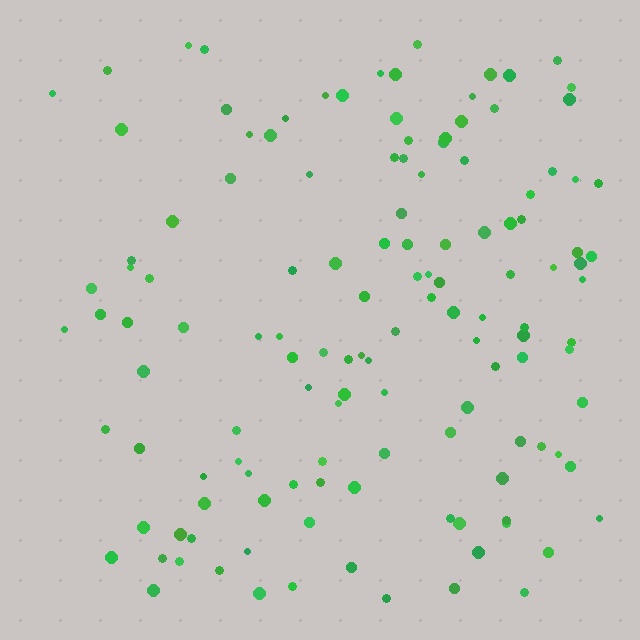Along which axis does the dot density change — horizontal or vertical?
Horizontal.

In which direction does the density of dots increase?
From left to right, with the right side densest.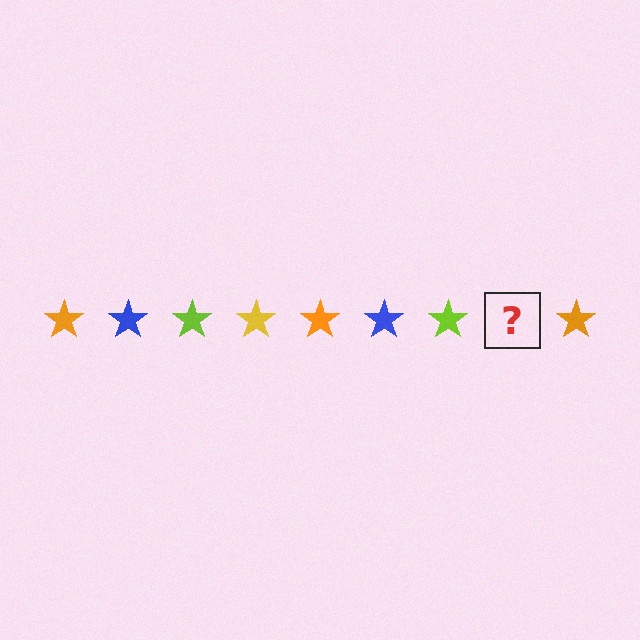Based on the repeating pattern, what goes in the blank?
The blank should be a yellow star.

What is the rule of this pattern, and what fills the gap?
The rule is that the pattern cycles through orange, blue, lime, yellow stars. The gap should be filled with a yellow star.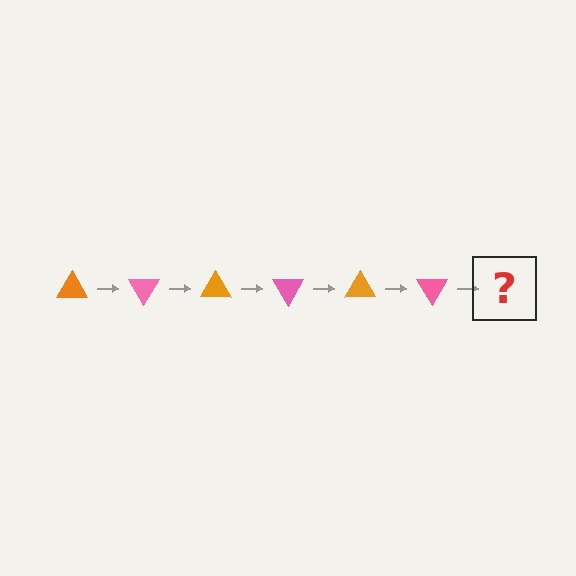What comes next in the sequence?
The next element should be an orange triangle, rotated 360 degrees from the start.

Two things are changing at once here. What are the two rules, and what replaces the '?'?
The two rules are that it rotates 60 degrees each step and the color cycles through orange and pink. The '?' should be an orange triangle, rotated 360 degrees from the start.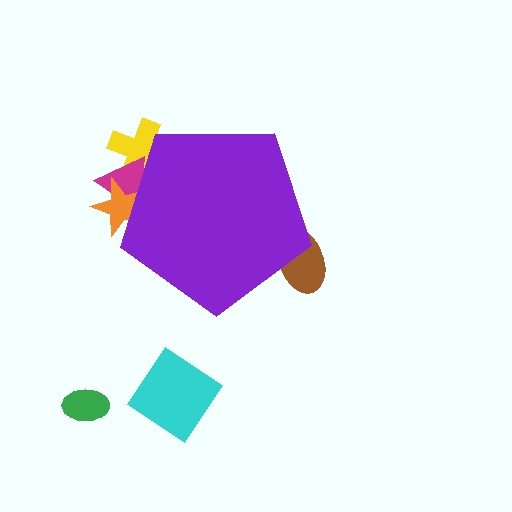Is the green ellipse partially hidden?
No, the green ellipse is fully visible.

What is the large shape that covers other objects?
A purple pentagon.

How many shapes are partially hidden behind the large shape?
4 shapes are partially hidden.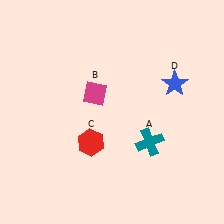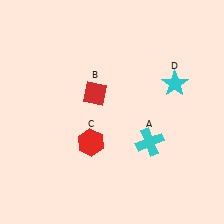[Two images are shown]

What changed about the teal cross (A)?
In Image 1, A is teal. In Image 2, it changed to cyan.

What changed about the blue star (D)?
In Image 1, D is blue. In Image 2, it changed to cyan.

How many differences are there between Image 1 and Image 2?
There are 3 differences between the two images.